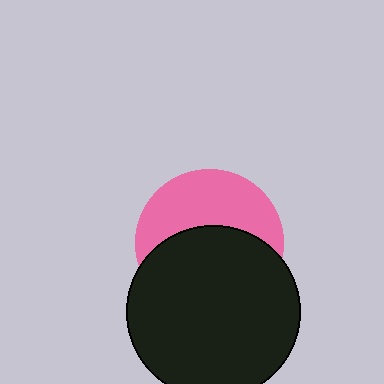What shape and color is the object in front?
The object in front is a black circle.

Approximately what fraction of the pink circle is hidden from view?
Roughly 55% of the pink circle is hidden behind the black circle.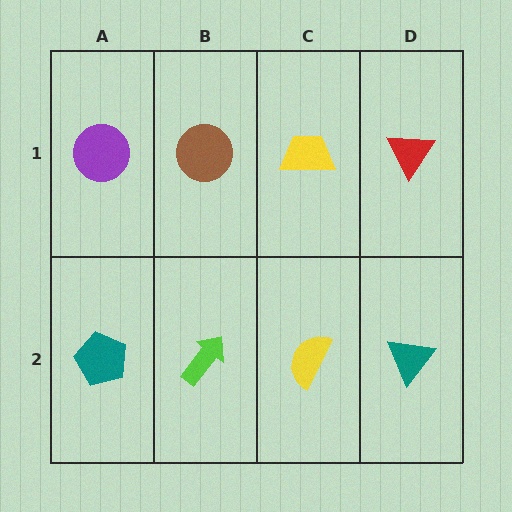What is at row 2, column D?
A teal triangle.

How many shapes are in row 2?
4 shapes.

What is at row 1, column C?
A yellow trapezoid.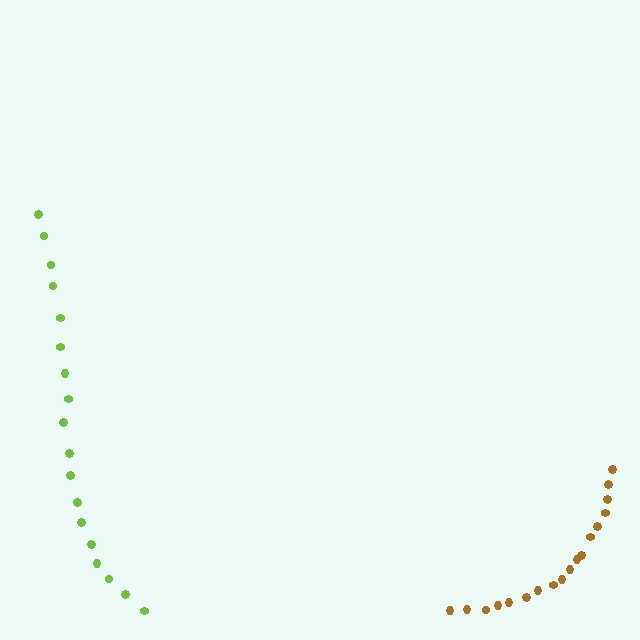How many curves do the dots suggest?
There are 2 distinct paths.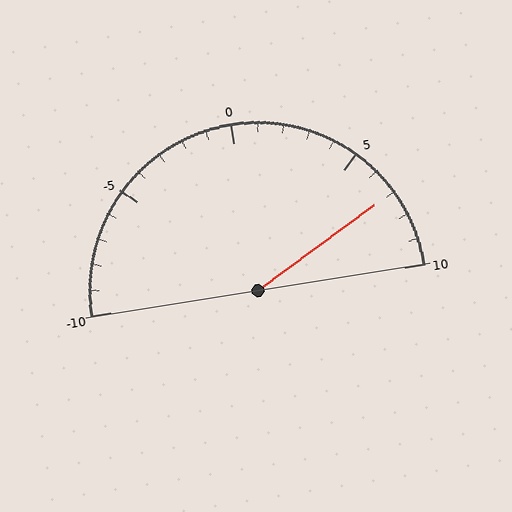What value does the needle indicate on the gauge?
The needle indicates approximately 7.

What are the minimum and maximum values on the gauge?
The gauge ranges from -10 to 10.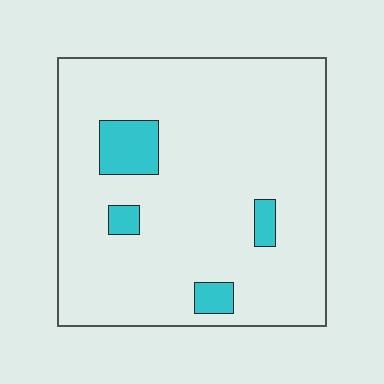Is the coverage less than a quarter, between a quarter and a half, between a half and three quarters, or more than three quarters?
Less than a quarter.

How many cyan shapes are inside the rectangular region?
4.